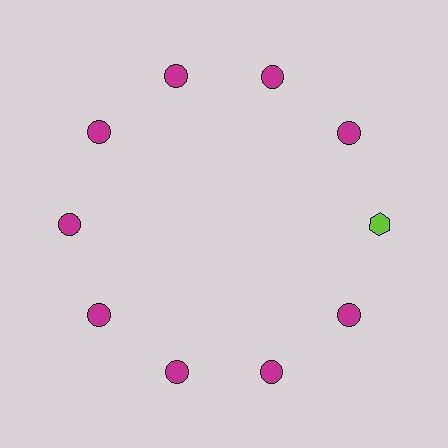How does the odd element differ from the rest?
It differs in both color (lime instead of magenta) and shape (hexagon instead of circle).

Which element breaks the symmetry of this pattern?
The lime hexagon at roughly the 3 o'clock position breaks the symmetry. All other shapes are magenta circles.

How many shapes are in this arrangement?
There are 10 shapes arranged in a ring pattern.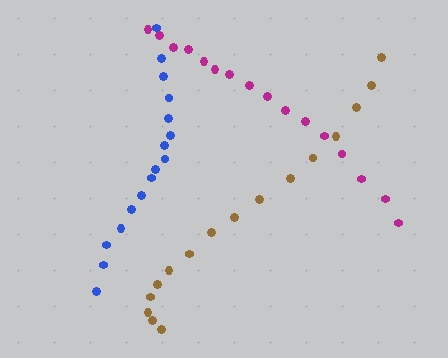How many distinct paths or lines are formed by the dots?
There are 3 distinct paths.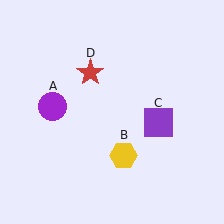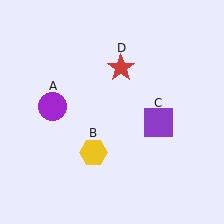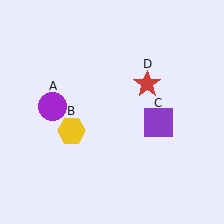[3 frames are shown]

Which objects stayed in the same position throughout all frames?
Purple circle (object A) and purple square (object C) remained stationary.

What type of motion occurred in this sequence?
The yellow hexagon (object B), red star (object D) rotated clockwise around the center of the scene.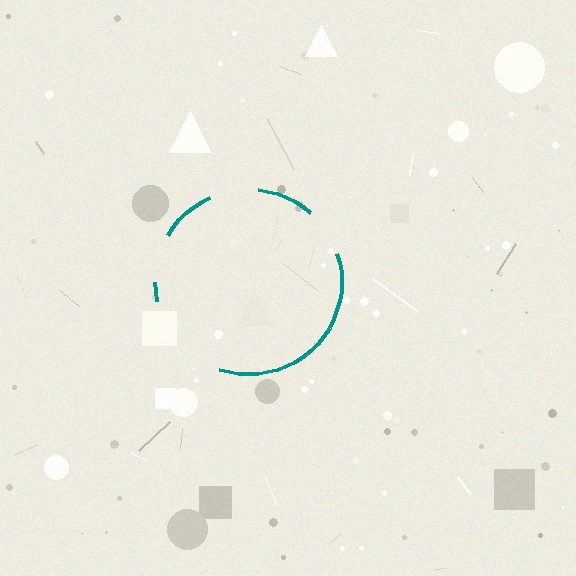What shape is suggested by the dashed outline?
The dashed outline suggests a circle.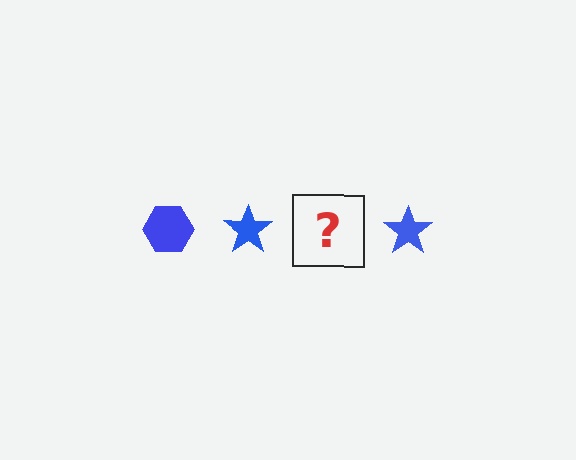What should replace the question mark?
The question mark should be replaced with a blue hexagon.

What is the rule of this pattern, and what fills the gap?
The rule is that the pattern cycles through hexagon, star shapes in blue. The gap should be filled with a blue hexagon.